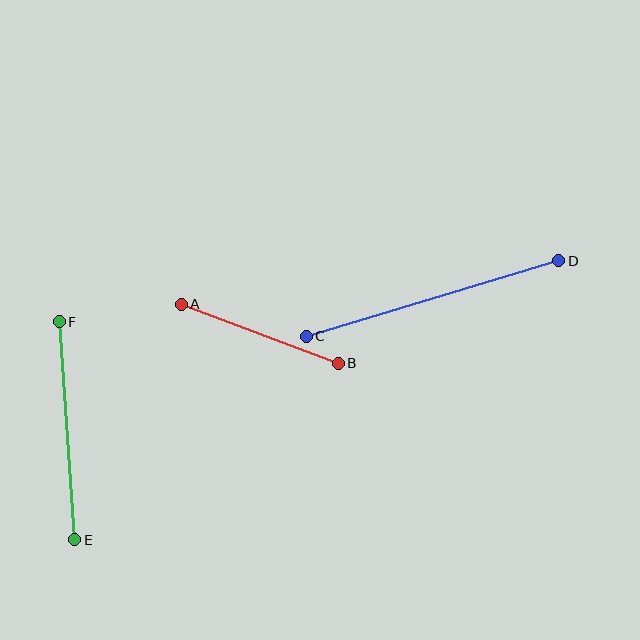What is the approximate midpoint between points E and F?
The midpoint is at approximately (67, 431) pixels.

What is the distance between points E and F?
The distance is approximately 219 pixels.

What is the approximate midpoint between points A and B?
The midpoint is at approximately (260, 334) pixels.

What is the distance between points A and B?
The distance is approximately 168 pixels.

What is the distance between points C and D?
The distance is approximately 263 pixels.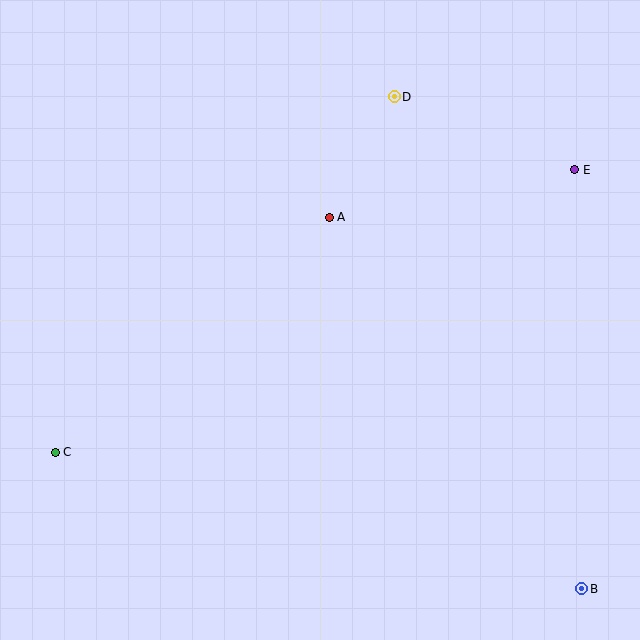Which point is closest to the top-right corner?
Point E is closest to the top-right corner.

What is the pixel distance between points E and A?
The distance between E and A is 250 pixels.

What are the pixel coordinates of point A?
Point A is at (329, 217).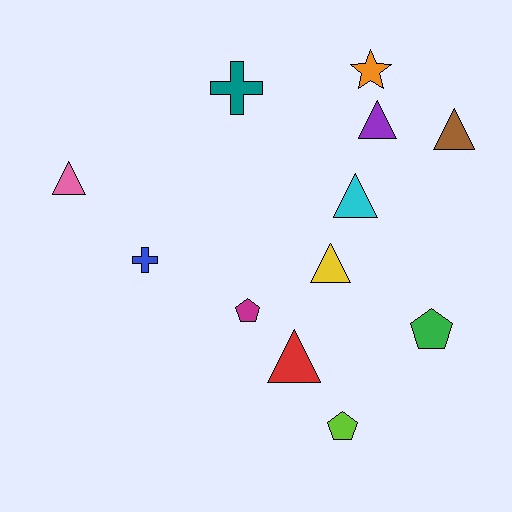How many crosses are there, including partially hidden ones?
There are 2 crosses.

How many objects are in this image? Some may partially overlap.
There are 12 objects.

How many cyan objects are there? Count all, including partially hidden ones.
There is 1 cyan object.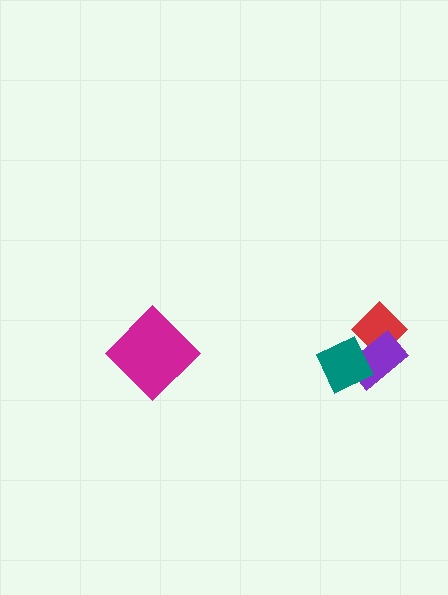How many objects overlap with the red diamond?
2 objects overlap with the red diamond.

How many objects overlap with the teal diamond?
2 objects overlap with the teal diamond.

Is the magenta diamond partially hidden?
No, no other shape covers it.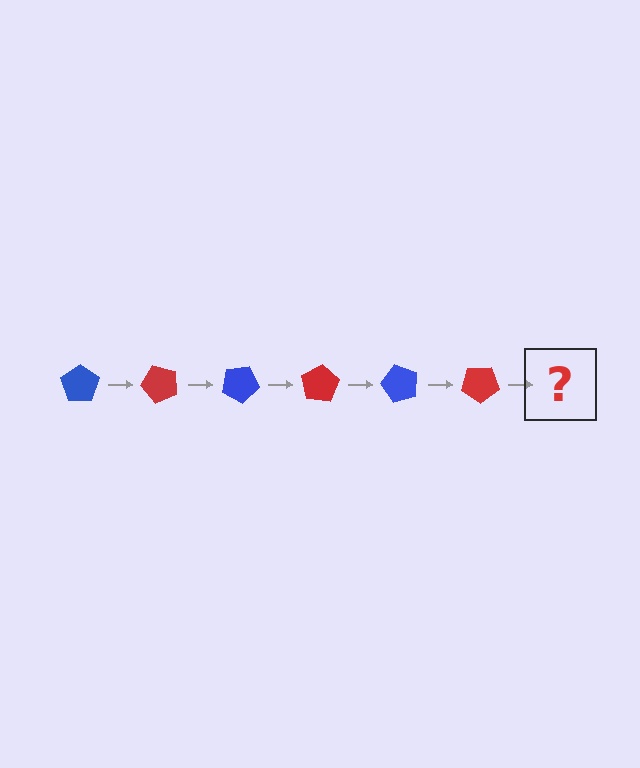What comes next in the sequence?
The next element should be a blue pentagon, rotated 300 degrees from the start.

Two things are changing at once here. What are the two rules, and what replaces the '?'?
The two rules are that it rotates 50 degrees each step and the color cycles through blue and red. The '?' should be a blue pentagon, rotated 300 degrees from the start.